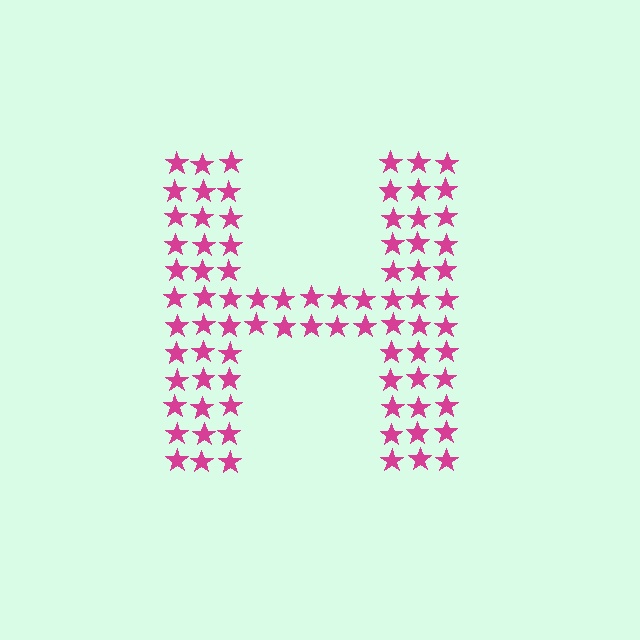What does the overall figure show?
The overall figure shows the letter H.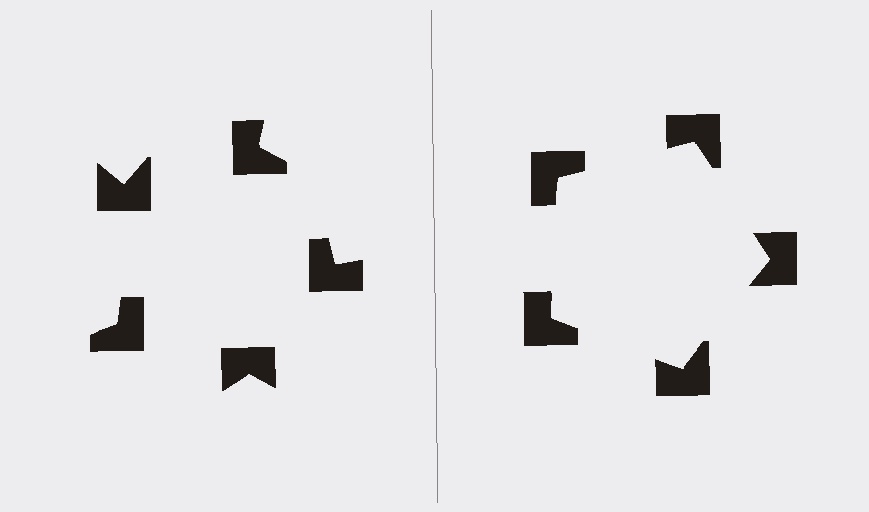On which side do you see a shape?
An illusory pentagon appears on the right side. On the left side the wedge cuts are rotated, so no coherent shape forms.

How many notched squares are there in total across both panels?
10 — 5 on each side.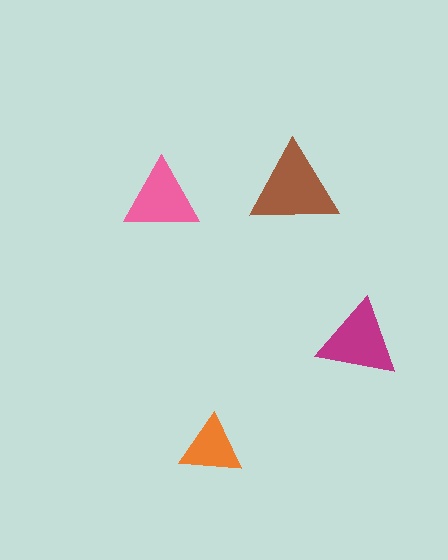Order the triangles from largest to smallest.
the brown one, the magenta one, the pink one, the orange one.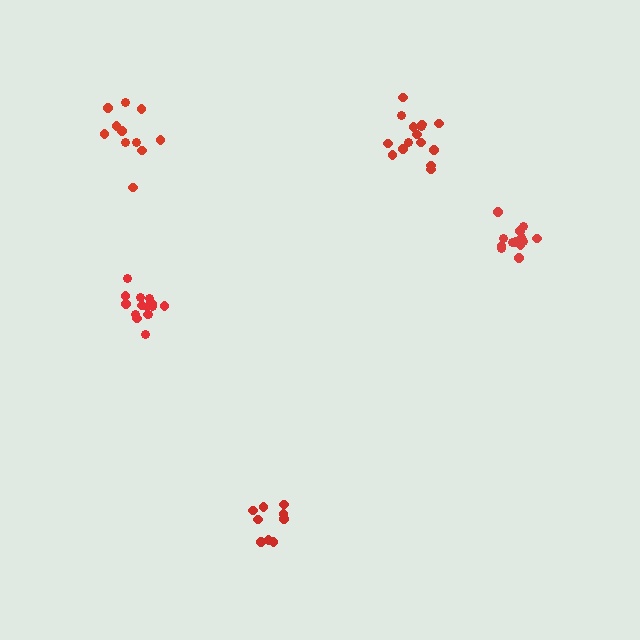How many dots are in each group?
Group 1: 11 dots, Group 2: 15 dots, Group 3: 15 dots, Group 4: 9 dots, Group 5: 14 dots (64 total).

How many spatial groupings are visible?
There are 5 spatial groupings.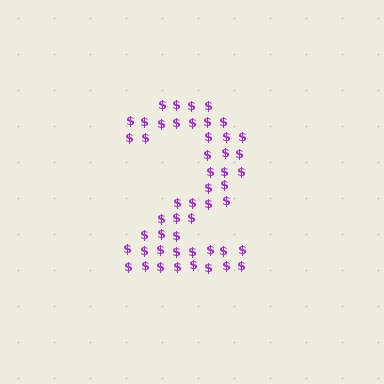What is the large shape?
The large shape is the digit 2.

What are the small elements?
The small elements are dollar signs.